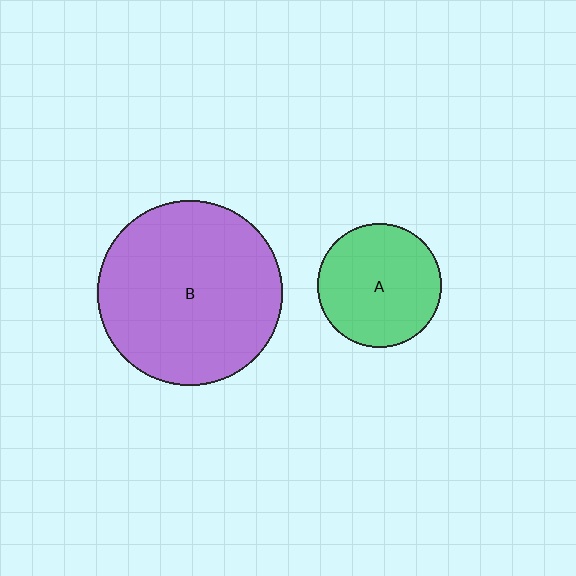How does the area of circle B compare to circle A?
Approximately 2.2 times.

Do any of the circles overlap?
No, none of the circles overlap.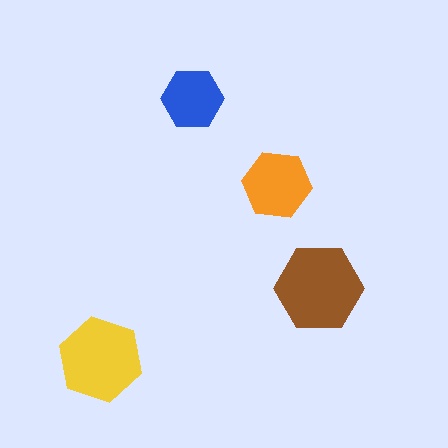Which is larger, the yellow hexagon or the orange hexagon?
The yellow one.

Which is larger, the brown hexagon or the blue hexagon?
The brown one.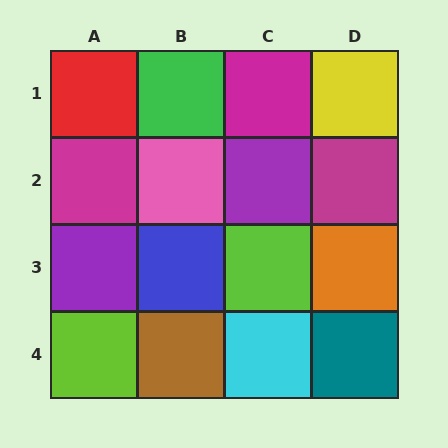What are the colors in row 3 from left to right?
Purple, blue, lime, orange.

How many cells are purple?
2 cells are purple.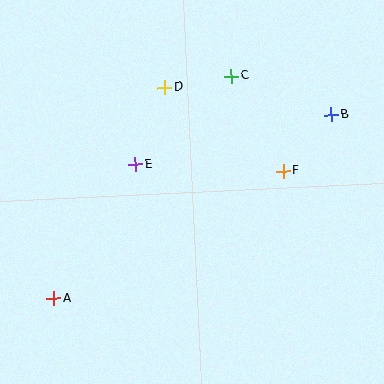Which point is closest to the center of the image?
Point E at (135, 164) is closest to the center.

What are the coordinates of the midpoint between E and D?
The midpoint between E and D is at (150, 126).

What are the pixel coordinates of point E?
Point E is at (135, 164).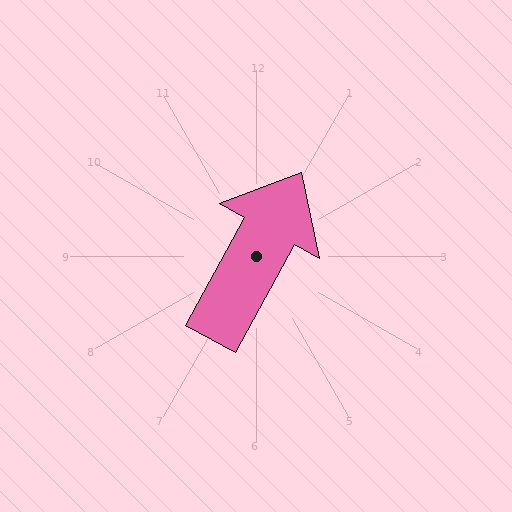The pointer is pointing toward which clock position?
Roughly 1 o'clock.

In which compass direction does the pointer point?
Northeast.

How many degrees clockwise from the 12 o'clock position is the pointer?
Approximately 29 degrees.